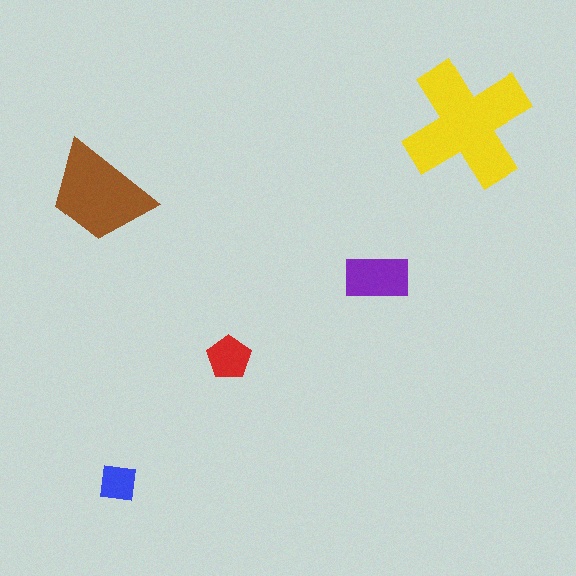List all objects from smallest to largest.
The blue square, the red pentagon, the purple rectangle, the brown trapezoid, the yellow cross.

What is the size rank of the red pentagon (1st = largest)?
4th.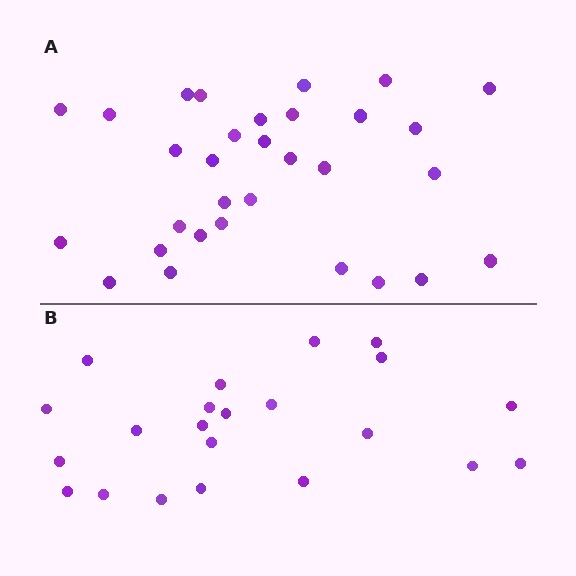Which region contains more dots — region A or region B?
Region A (the top region) has more dots.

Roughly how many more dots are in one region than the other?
Region A has roughly 8 or so more dots than region B.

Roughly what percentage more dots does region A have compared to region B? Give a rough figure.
About 40% more.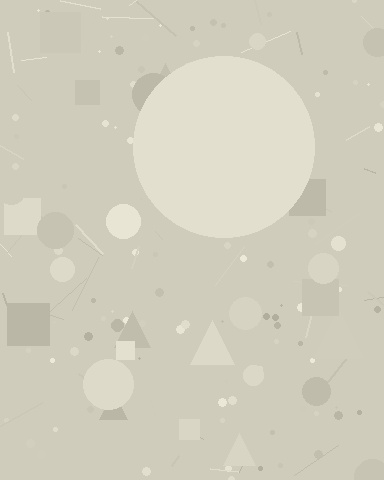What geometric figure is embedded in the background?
A circle is embedded in the background.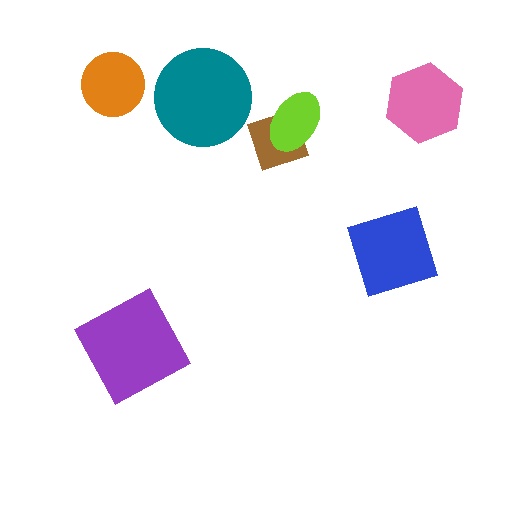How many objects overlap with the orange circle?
0 objects overlap with the orange circle.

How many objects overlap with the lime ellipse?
1 object overlaps with the lime ellipse.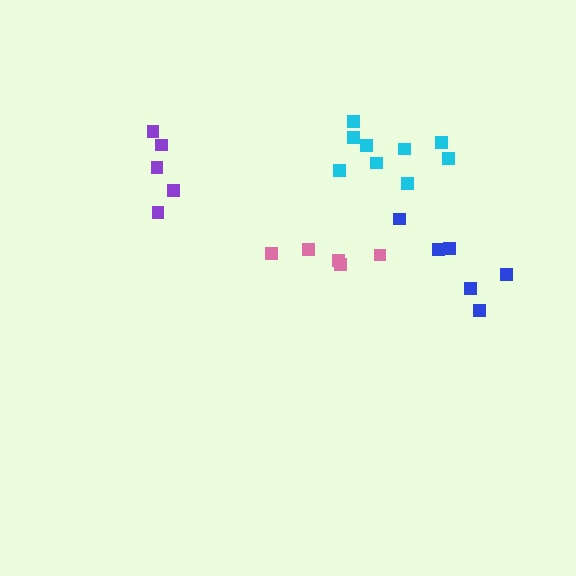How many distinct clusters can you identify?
There are 4 distinct clusters.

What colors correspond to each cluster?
The clusters are colored: purple, cyan, blue, pink.